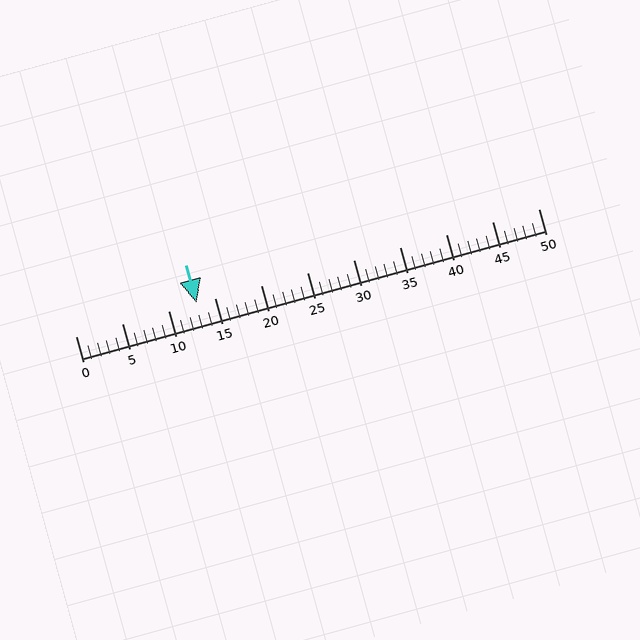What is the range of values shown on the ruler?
The ruler shows values from 0 to 50.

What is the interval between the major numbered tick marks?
The major tick marks are spaced 5 units apart.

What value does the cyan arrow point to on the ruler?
The cyan arrow points to approximately 13.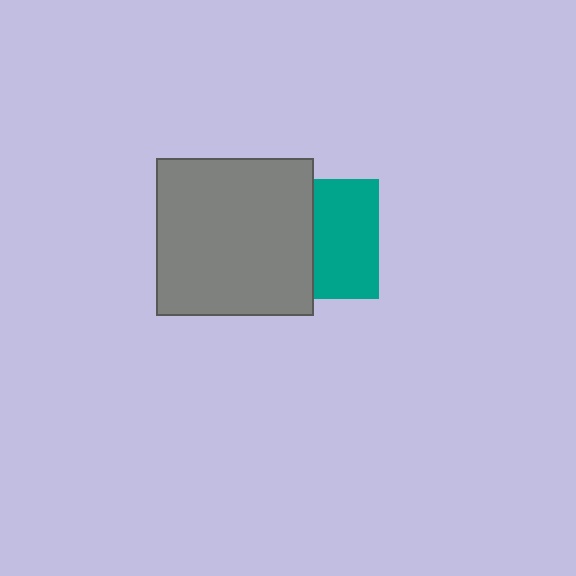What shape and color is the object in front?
The object in front is a gray square.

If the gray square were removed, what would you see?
You would see the complete teal square.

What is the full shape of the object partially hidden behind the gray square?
The partially hidden object is a teal square.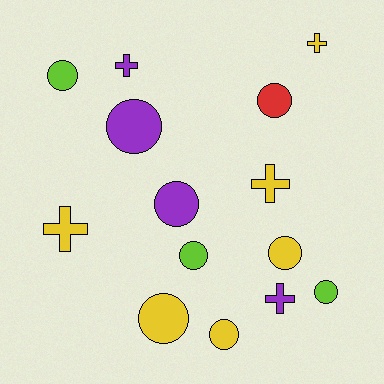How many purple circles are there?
There are 2 purple circles.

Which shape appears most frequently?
Circle, with 9 objects.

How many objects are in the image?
There are 14 objects.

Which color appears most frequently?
Yellow, with 6 objects.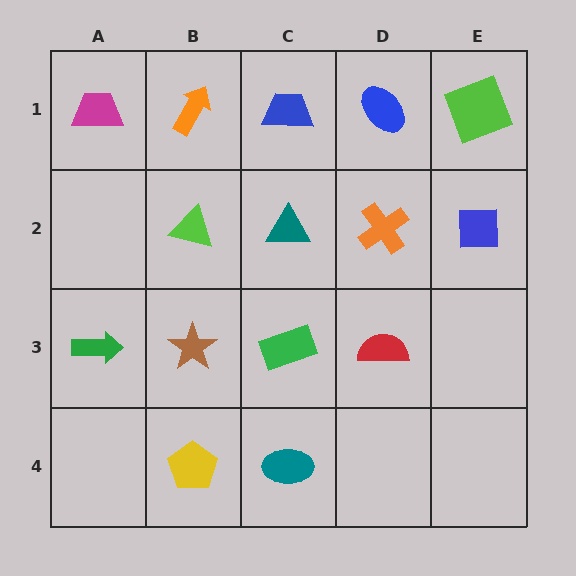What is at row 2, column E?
A blue square.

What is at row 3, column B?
A brown star.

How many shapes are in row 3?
4 shapes.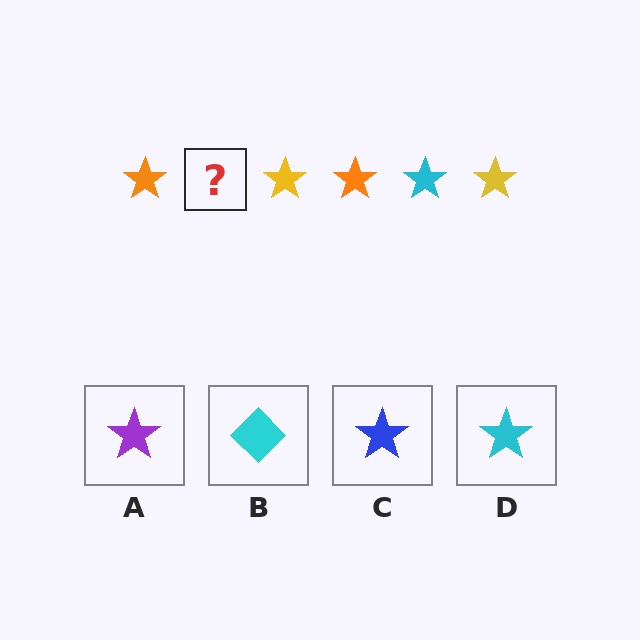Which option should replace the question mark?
Option D.